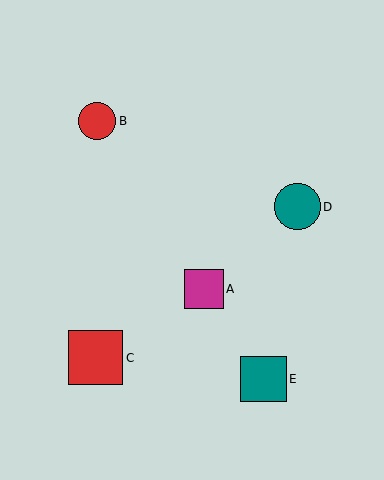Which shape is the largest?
The red square (labeled C) is the largest.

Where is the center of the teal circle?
The center of the teal circle is at (297, 207).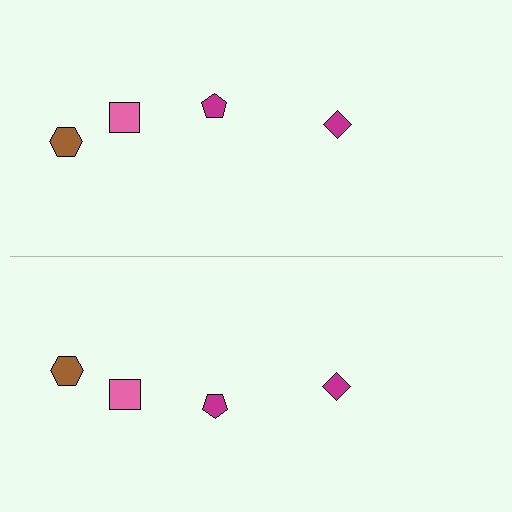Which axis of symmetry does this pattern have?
The pattern has a horizontal axis of symmetry running through the center of the image.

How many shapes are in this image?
There are 8 shapes in this image.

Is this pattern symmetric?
Yes, this pattern has bilateral (reflection) symmetry.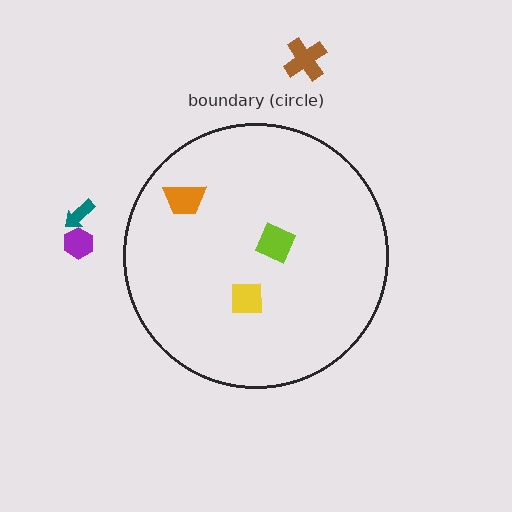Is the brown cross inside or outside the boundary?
Outside.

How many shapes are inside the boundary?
3 inside, 3 outside.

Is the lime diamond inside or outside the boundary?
Inside.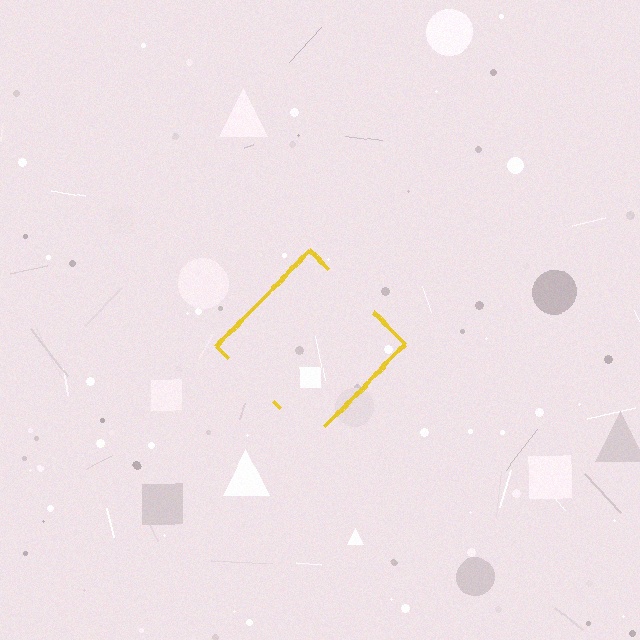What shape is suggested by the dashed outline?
The dashed outline suggests a diamond.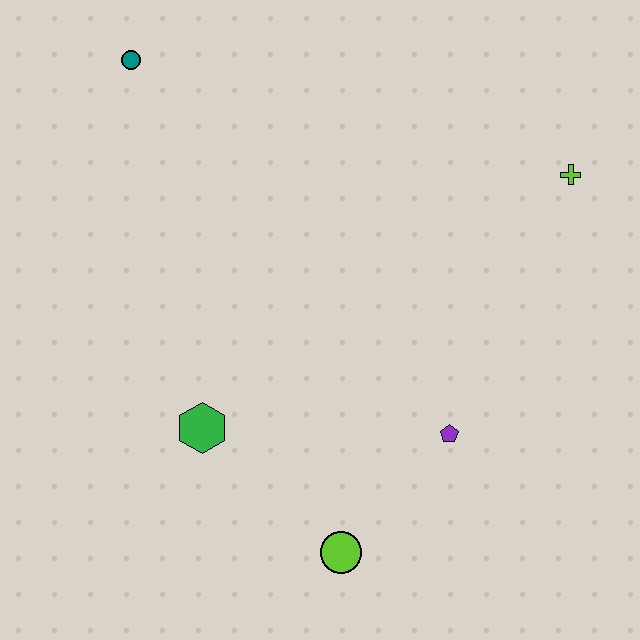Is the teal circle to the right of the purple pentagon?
No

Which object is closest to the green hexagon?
The lime circle is closest to the green hexagon.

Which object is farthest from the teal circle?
The lime circle is farthest from the teal circle.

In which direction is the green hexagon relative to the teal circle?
The green hexagon is below the teal circle.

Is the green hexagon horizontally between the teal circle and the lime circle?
Yes